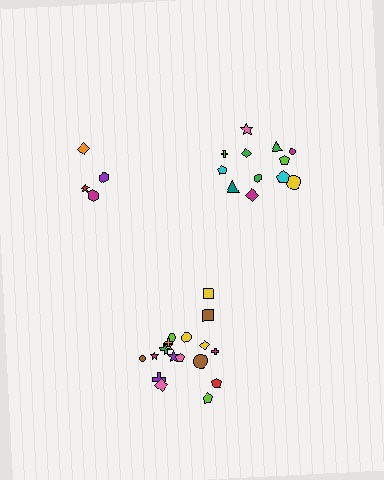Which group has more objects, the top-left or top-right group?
The top-right group.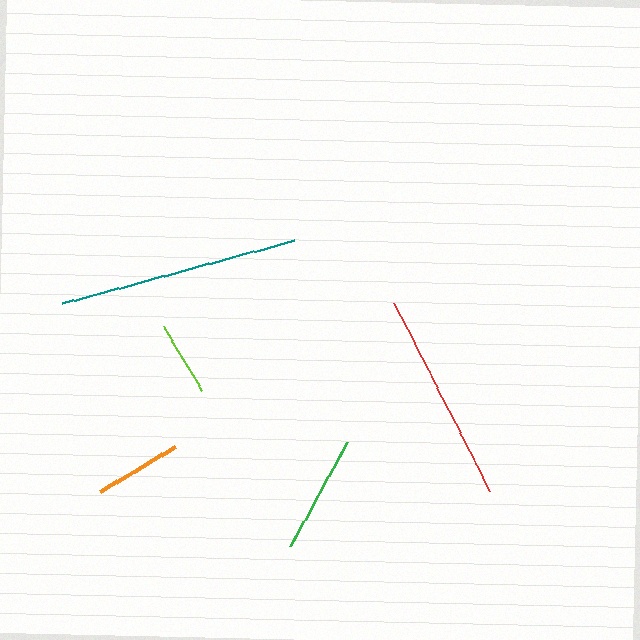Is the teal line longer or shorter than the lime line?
The teal line is longer than the lime line.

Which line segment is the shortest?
The lime line is the shortest at approximately 76 pixels.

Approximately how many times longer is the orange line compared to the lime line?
The orange line is approximately 1.2 times the length of the lime line.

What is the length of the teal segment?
The teal segment is approximately 240 pixels long.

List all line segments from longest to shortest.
From longest to shortest: teal, red, green, orange, lime.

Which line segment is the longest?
The teal line is the longest at approximately 240 pixels.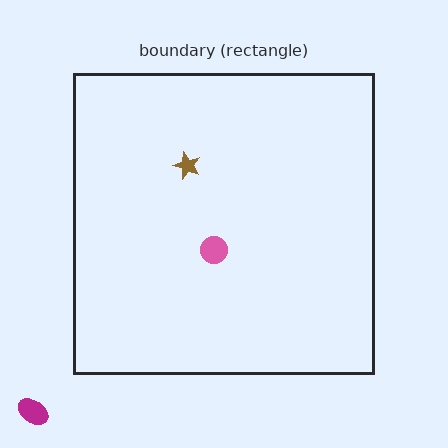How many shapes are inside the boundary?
2 inside, 1 outside.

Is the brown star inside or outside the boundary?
Inside.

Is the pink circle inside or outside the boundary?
Inside.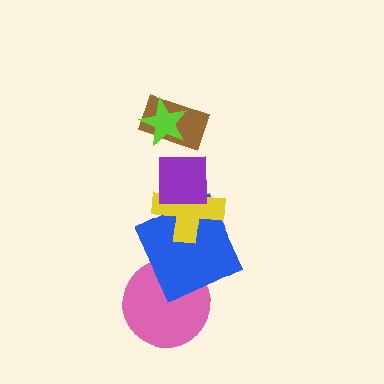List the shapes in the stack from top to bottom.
From top to bottom: the lime star, the brown rectangle, the purple square, the yellow cross, the blue square, the pink circle.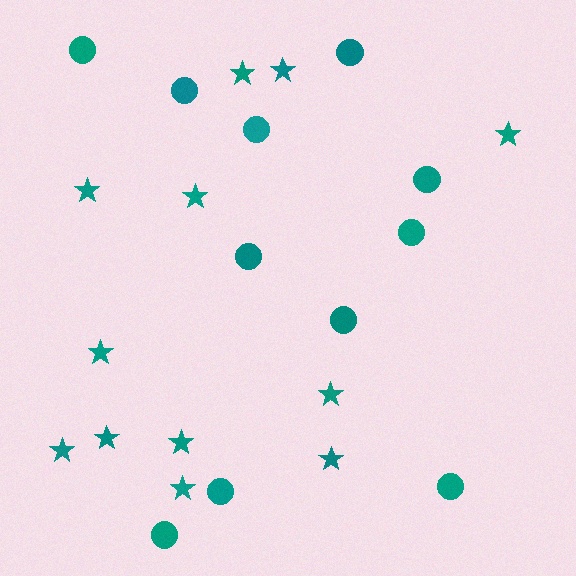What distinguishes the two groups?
There are 2 groups: one group of circles (11) and one group of stars (12).